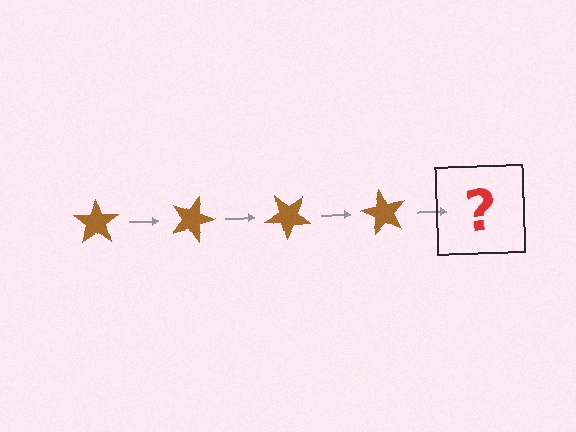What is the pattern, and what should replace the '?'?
The pattern is that the star rotates 20 degrees each step. The '?' should be a brown star rotated 80 degrees.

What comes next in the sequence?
The next element should be a brown star rotated 80 degrees.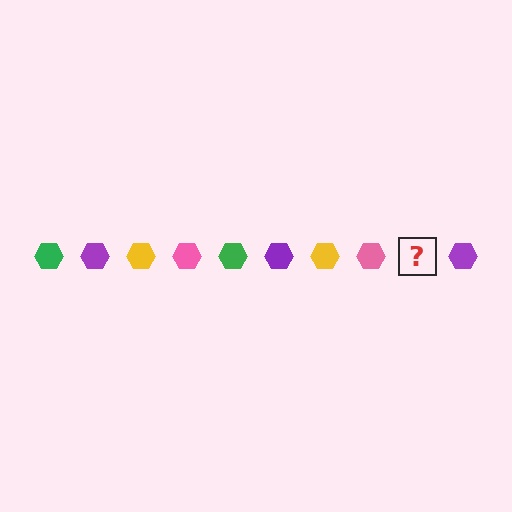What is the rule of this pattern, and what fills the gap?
The rule is that the pattern cycles through green, purple, yellow, pink hexagons. The gap should be filled with a green hexagon.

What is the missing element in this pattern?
The missing element is a green hexagon.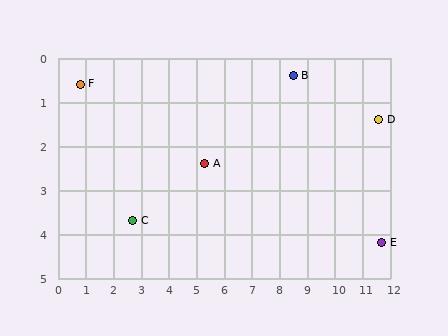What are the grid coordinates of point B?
Point B is at approximately (8.5, 0.4).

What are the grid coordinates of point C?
Point C is at approximately (2.7, 3.7).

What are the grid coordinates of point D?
Point D is at approximately (11.6, 1.4).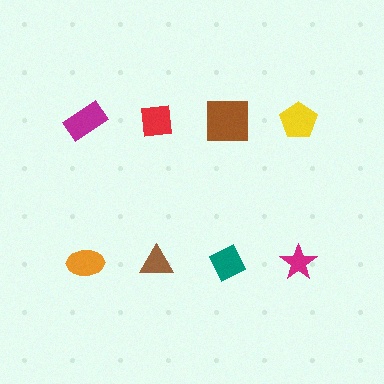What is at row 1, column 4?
A yellow pentagon.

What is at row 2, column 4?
A magenta star.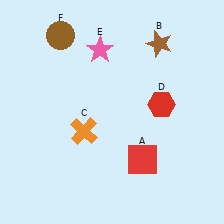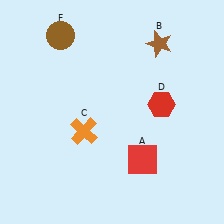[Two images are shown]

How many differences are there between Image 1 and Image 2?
There is 1 difference between the two images.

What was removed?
The pink star (E) was removed in Image 2.